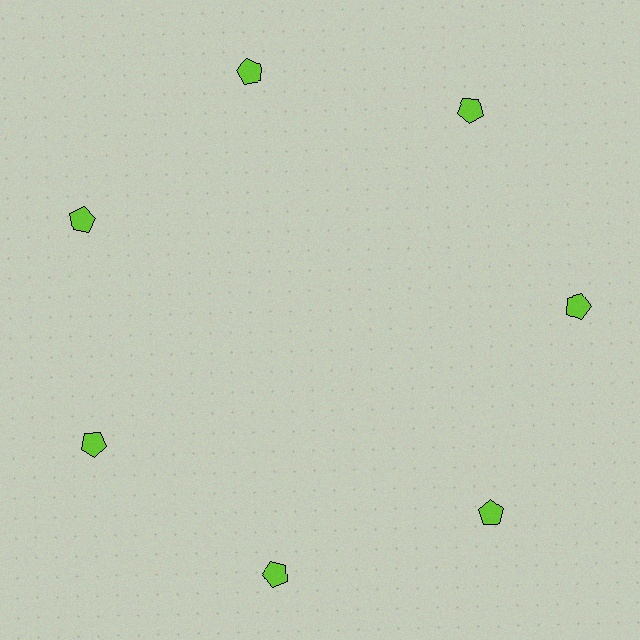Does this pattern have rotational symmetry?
Yes, this pattern has 7-fold rotational symmetry. It looks the same after rotating 51 degrees around the center.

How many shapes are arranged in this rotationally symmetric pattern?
There are 7 shapes, arranged in 7 groups of 1.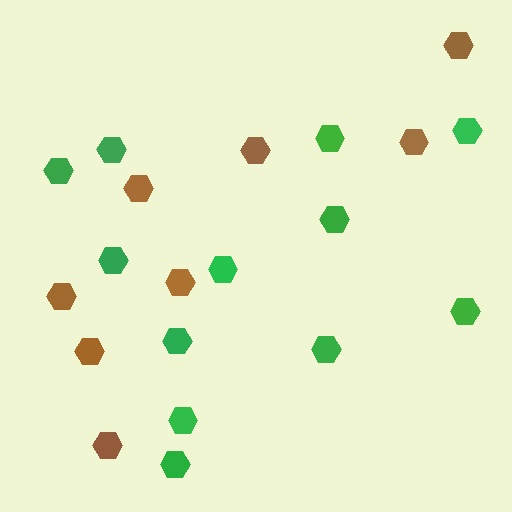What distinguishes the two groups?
There are 2 groups: one group of green hexagons (12) and one group of brown hexagons (8).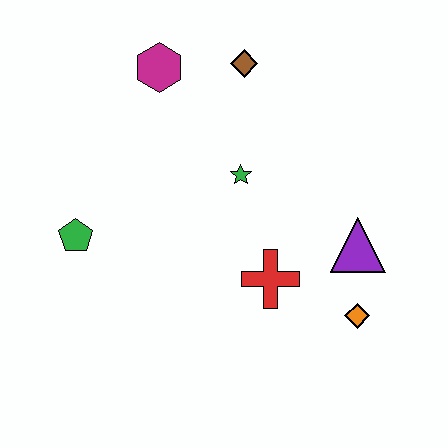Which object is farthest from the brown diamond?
The orange diamond is farthest from the brown diamond.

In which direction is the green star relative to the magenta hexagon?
The green star is below the magenta hexagon.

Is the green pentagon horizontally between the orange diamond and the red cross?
No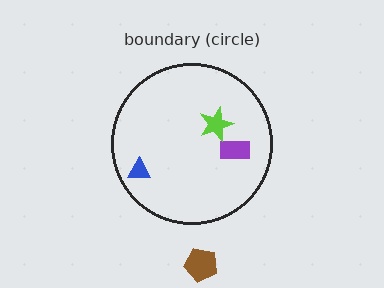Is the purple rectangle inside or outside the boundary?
Inside.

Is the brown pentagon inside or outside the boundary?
Outside.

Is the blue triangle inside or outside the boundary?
Inside.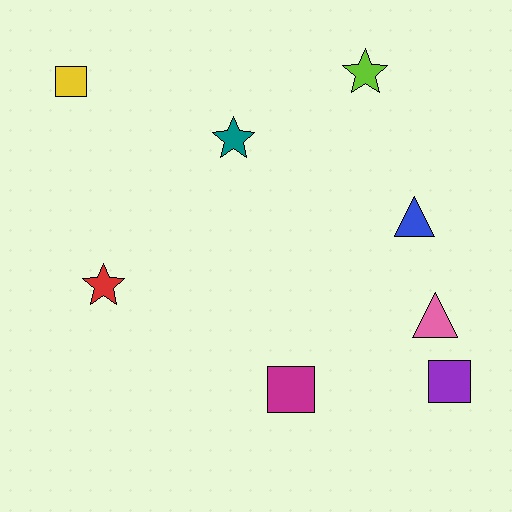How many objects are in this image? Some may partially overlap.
There are 8 objects.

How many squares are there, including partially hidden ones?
There are 3 squares.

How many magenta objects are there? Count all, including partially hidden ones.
There is 1 magenta object.